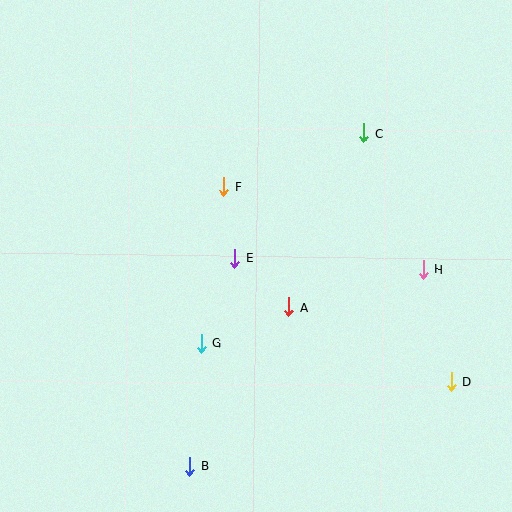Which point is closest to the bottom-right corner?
Point D is closest to the bottom-right corner.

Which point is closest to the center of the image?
Point E at (235, 258) is closest to the center.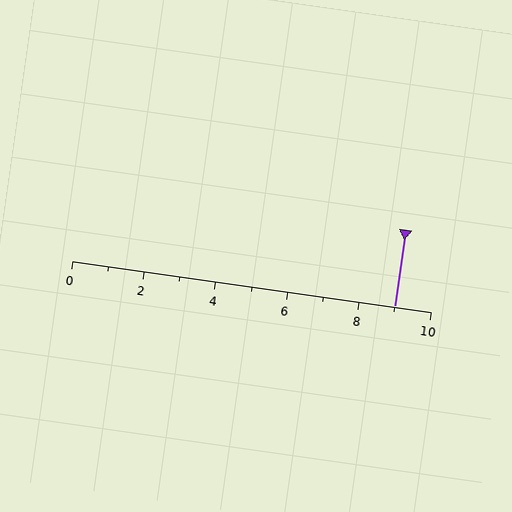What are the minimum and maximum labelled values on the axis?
The axis runs from 0 to 10.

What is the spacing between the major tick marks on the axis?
The major ticks are spaced 2 apart.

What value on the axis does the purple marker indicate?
The marker indicates approximately 9.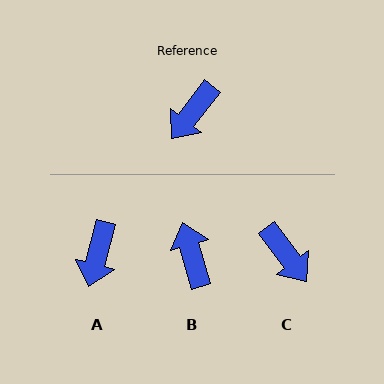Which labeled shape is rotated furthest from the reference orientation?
B, about 127 degrees away.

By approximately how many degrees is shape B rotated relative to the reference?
Approximately 127 degrees clockwise.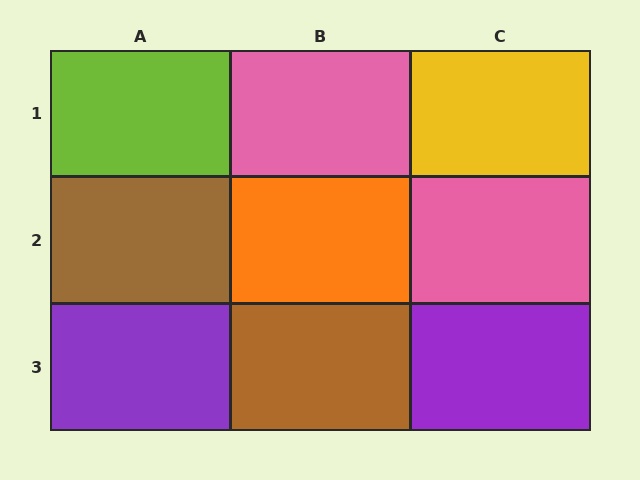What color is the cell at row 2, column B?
Orange.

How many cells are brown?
2 cells are brown.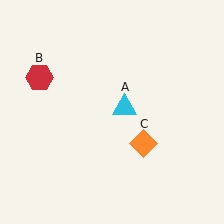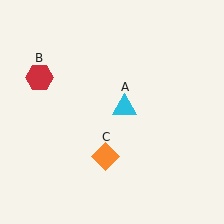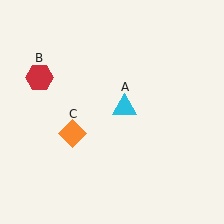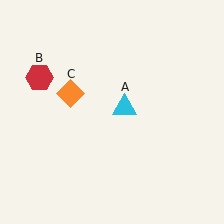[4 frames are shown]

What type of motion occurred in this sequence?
The orange diamond (object C) rotated clockwise around the center of the scene.